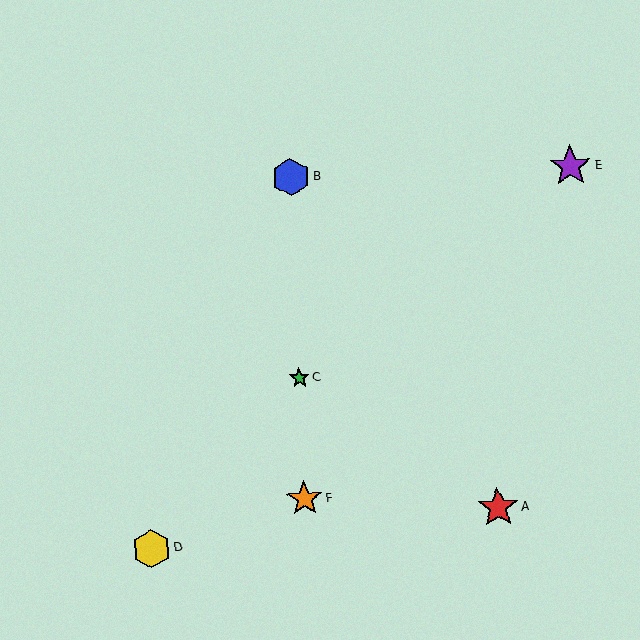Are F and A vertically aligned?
No, F is at x≈305 and A is at x≈498.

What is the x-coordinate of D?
Object D is at x≈151.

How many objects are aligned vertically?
3 objects (B, C, F) are aligned vertically.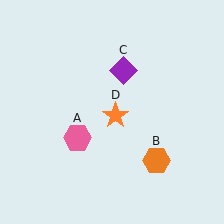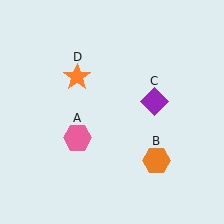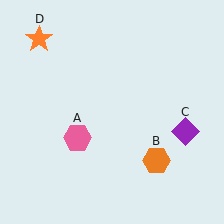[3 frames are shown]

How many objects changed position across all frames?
2 objects changed position: purple diamond (object C), orange star (object D).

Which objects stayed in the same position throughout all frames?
Pink hexagon (object A) and orange hexagon (object B) remained stationary.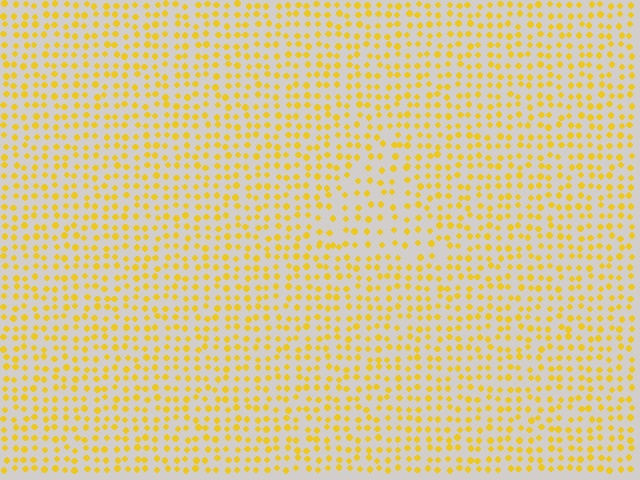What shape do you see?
I see a triangle.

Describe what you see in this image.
The image contains small yellow elements arranged at two different densities. A triangle-shaped region is visible where the elements are less densely packed than the surrounding area.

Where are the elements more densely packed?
The elements are more densely packed outside the triangle boundary.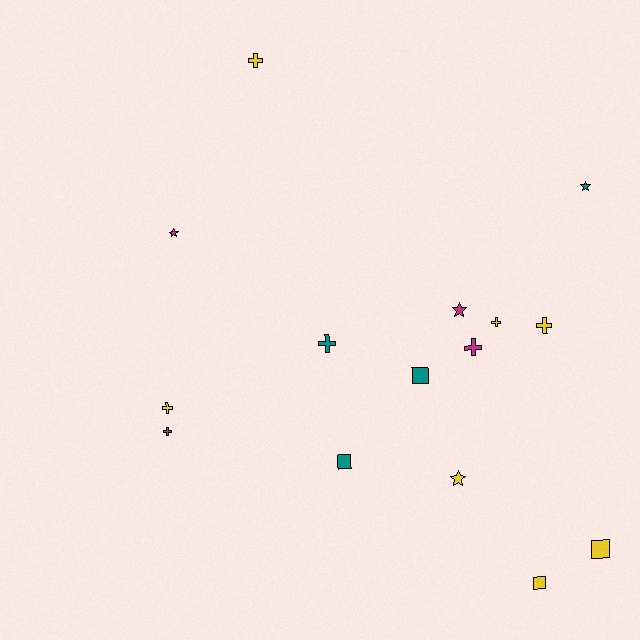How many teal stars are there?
There is 1 teal star.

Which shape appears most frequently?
Cross, with 7 objects.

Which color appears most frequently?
Yellow, with 7 objects.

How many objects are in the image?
There are 15 objects.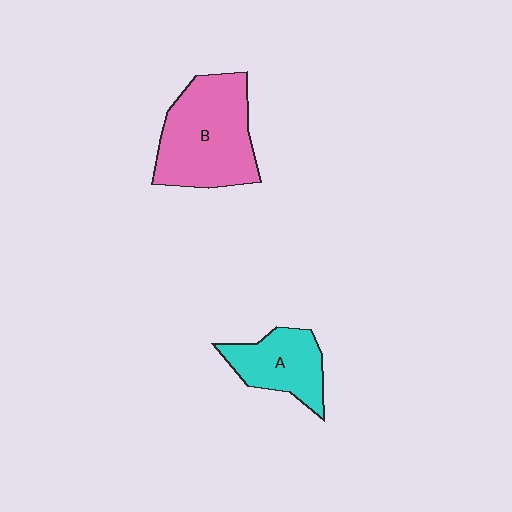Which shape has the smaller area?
Shape A (cyan).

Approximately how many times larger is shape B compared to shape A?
Approximately 1.7 times.